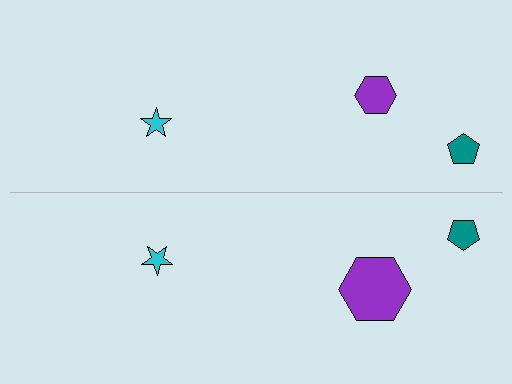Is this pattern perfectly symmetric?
No, the pattern is not perfectly symmetric. The purple hexagon on the bottom side has a different size than its mirror counterpart.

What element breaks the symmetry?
The purple hexagon on the bottom side has a different size than its mirror counterpart.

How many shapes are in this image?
There are 6 shapes in this image.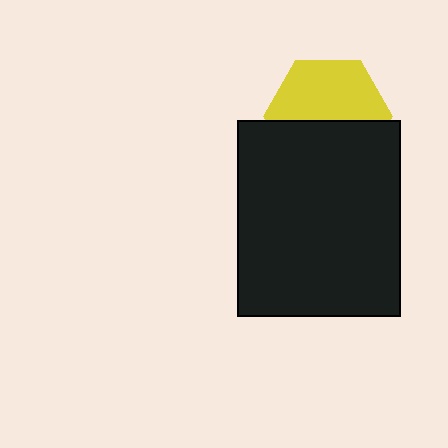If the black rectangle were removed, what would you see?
You would see the complete yellow hexagon.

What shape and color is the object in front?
The object in front is a black rectangle.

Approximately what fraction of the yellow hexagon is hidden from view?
Roughly 47% of the yellow hexagon is hidden behind the black rectangle.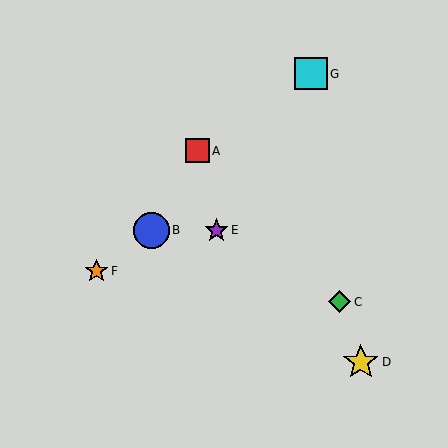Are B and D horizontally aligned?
No, B is at y≈230 and D is at y≈362.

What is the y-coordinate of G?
Object G is at y≈74.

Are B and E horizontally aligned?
Yes, both are at y≈230.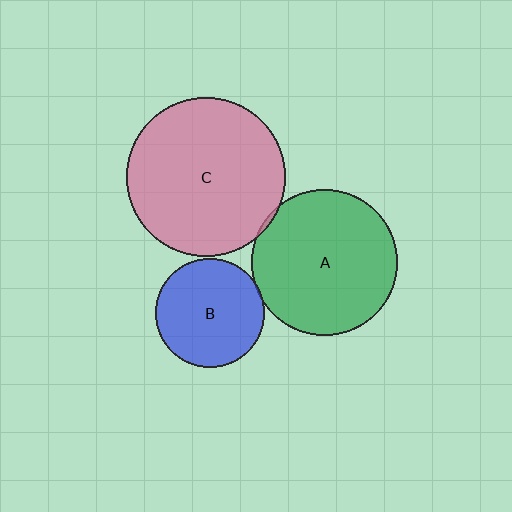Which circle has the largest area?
Circle C (pink).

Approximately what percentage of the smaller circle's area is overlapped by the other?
Approximately 5%.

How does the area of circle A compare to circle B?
Approximately 1.8 times.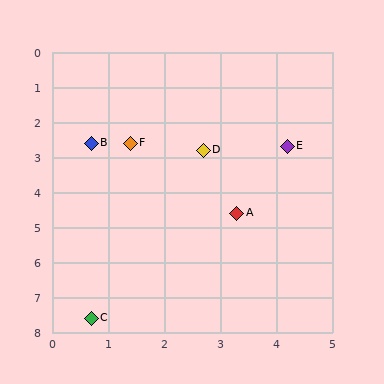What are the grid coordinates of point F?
Point F is at approximately (1.4, 2.6).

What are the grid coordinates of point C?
Point C is at approximately (0.7, 7.6).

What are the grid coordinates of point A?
Point A is at approximately (3.3, 4.6).